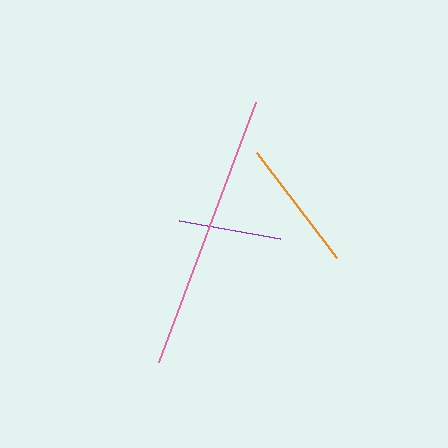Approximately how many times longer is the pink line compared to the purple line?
The pink line is approximately 2.7 times the length of the purple line.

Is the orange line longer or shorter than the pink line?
The pink line is longer than the orange line.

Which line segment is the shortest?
The purple line is the shortest at approximately 103 pixels.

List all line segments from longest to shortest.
From longest to shortest: pink, orange, purple.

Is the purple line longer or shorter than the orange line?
The orange line is longer than the purple line.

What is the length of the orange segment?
The orange segment is approximately 131 pixels long.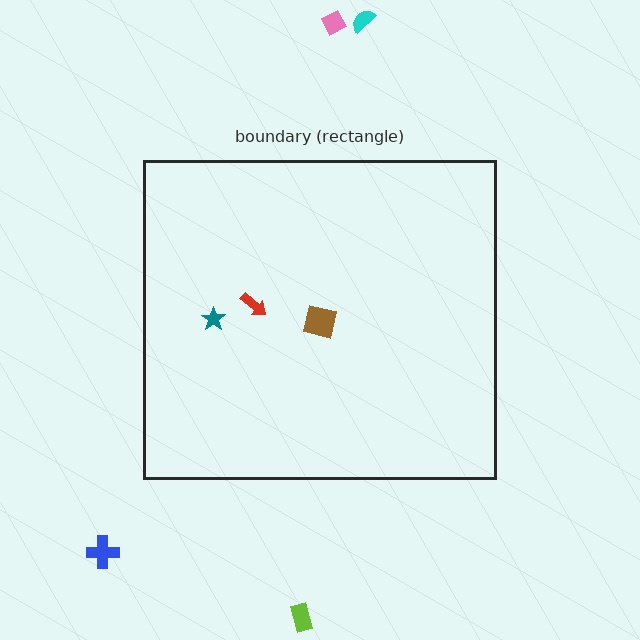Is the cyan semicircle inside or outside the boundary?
Outside.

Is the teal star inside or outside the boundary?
Inside.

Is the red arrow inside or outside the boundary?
Inside.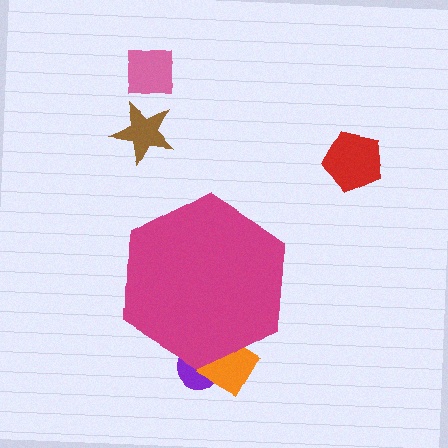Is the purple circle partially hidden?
Yes, the purple circle is partially hidden behind the magenta hexagon.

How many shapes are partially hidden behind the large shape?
2 shapes are partially hidden.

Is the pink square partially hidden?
No, the pink square is fully visible.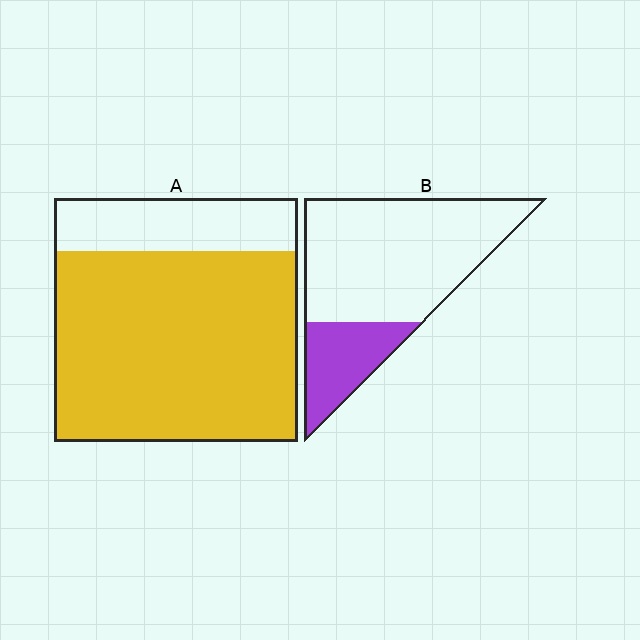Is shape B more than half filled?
No.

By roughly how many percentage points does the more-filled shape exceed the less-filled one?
By roughly 55 percentage points (A over B).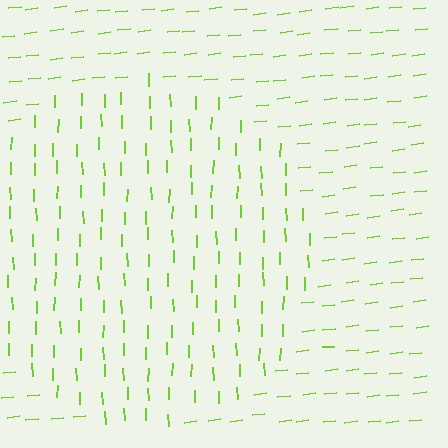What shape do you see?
I see a circle.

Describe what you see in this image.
The image is filled with small lime line segments. A circle region in the image has lines oriented differently from the surrounding lines, creating a visible texture boundary.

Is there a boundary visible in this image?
Yes, there is a texture boundary formed by a change in line orientation.